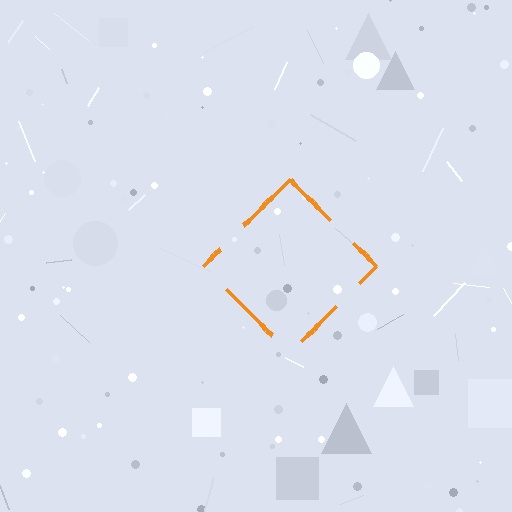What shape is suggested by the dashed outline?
The dashed outline suggests a diamond.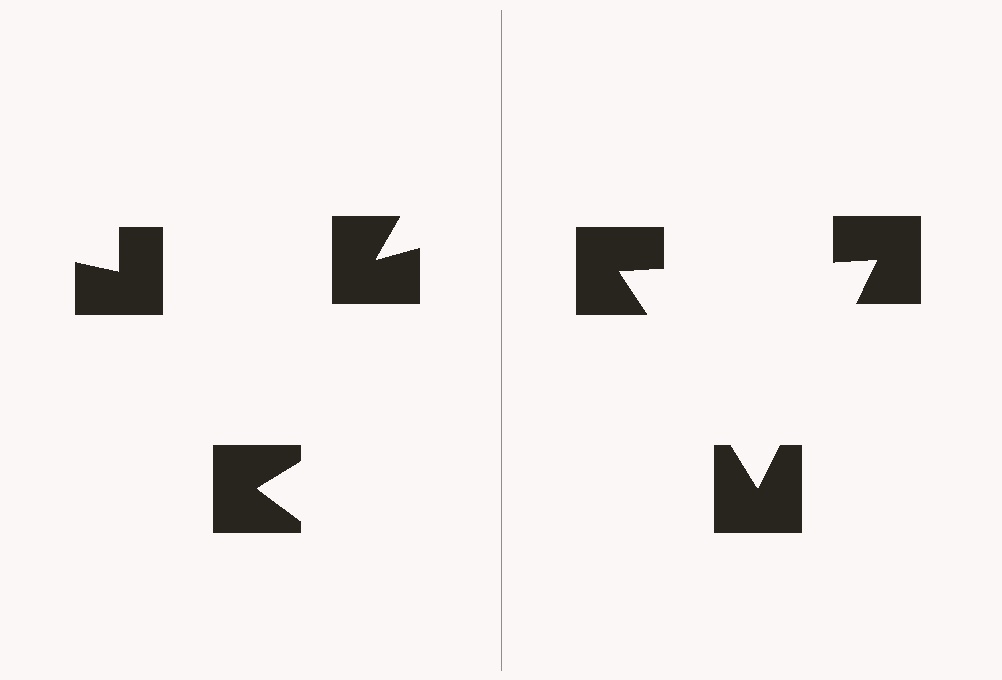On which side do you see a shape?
An illusory triangle appears on the right side. On the left side the wedge cuts are rotated, so no coherent shape forms.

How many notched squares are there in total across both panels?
6 — 3 on each side.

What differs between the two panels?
The notched squares are positioned identically on both sides; only the wedge orientations differ. On the right they align to a triangle; on the left they are misaligned.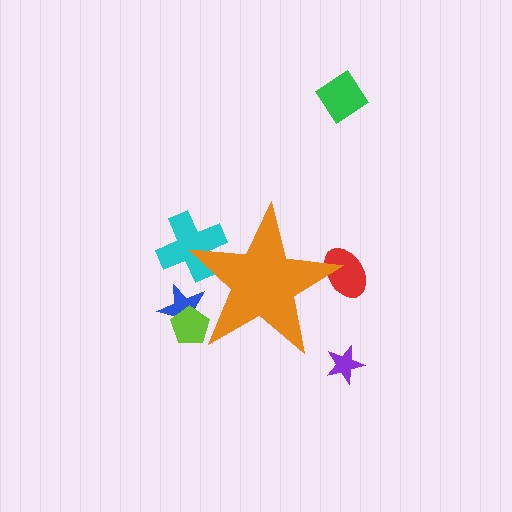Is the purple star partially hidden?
No, the purple star is fully visible.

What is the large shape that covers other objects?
An orange star.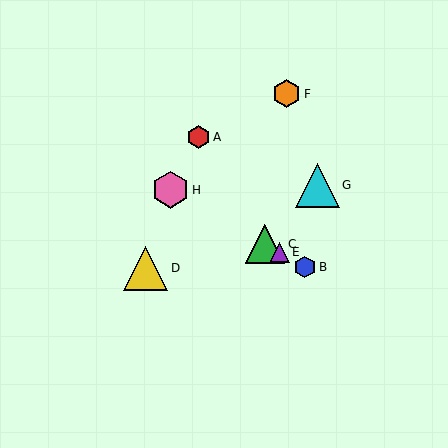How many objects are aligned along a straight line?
4 objects (B, C, E, H) are aligned along a straight line.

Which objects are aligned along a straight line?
Objects B, C, E, H are aligned along a straight line.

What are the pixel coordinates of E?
Object E is at (279, 252).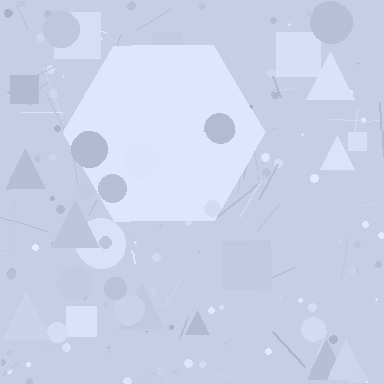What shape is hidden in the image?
A hexagon is hidden in the image.